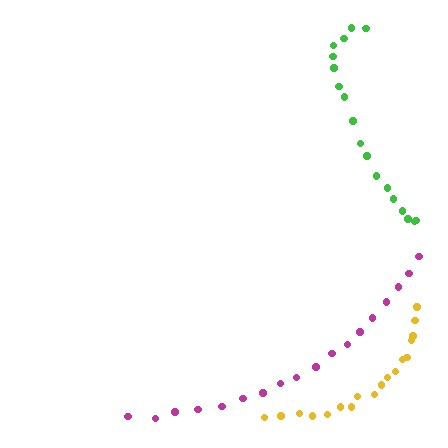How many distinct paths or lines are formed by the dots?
There are 3 distinct paths.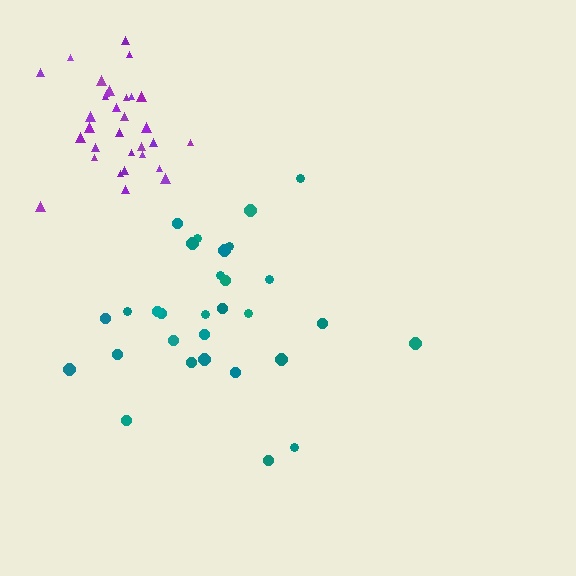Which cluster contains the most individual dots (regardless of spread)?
Purple (31).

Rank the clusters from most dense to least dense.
purple, teal.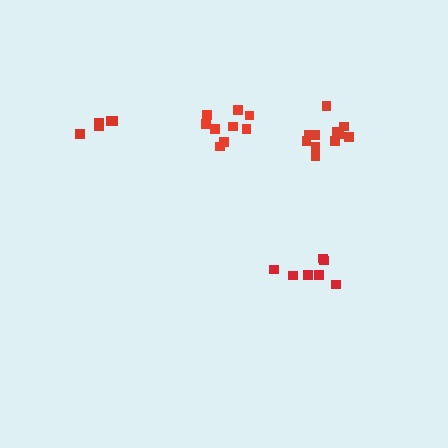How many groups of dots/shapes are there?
There are 4 groups.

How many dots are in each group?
Group 1: 5 dots, Group 2: 11 dots, Group 3: 9 dots, Group 4: 7 dots (32 total).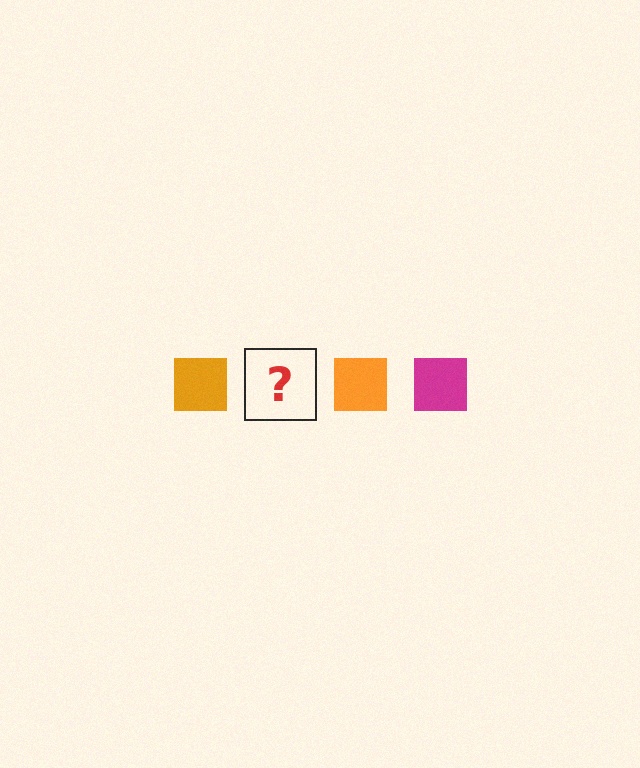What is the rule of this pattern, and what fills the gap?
The rule is that the pattern cycles through orange, magenta squares. The gap should be filled with a magenta square.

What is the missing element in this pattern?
The missing element is a magenta square.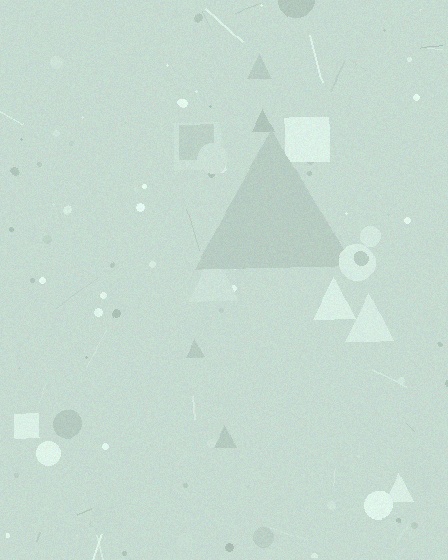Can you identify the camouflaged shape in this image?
The camouflaged shape is a triangle.